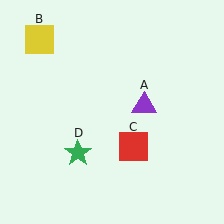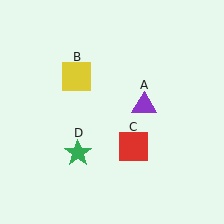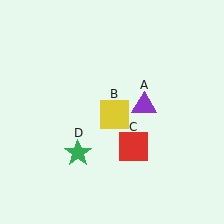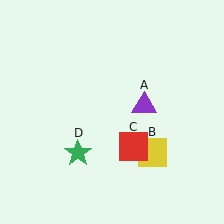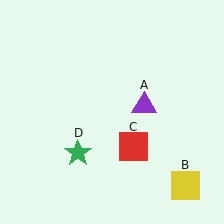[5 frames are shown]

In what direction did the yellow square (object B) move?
The yellow square (object B) moved down and to the right.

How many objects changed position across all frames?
1 object changed position: yellow square (object B).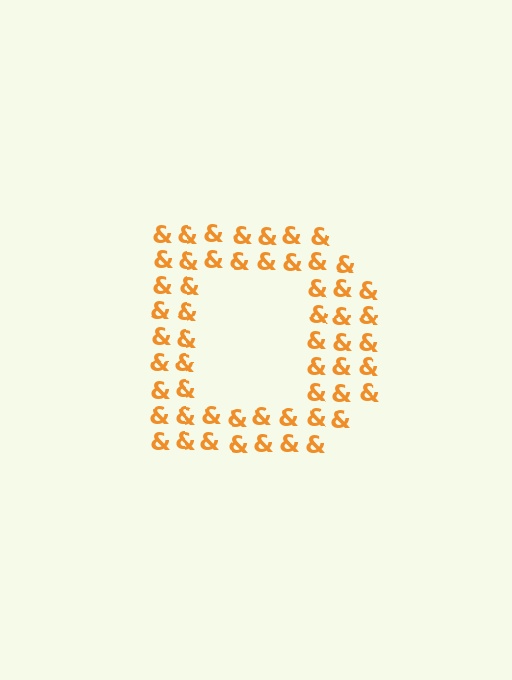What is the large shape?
The large shape is the letter D.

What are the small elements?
The small elements are ampersands.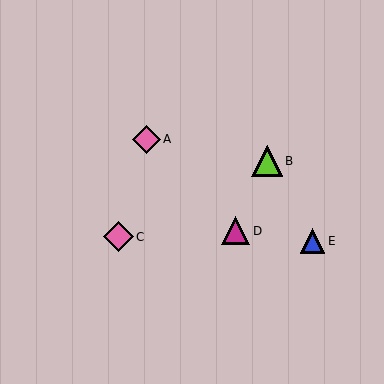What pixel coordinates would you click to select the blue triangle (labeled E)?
Click at (313, 241) to select the blue triangle E.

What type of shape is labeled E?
Shape E is a blue triangle.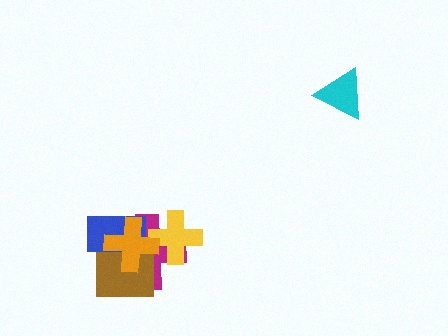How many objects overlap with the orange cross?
4 objects overlap with the orange cross.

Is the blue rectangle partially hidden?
Yes, it is partially covered by another shape.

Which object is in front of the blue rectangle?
The orange cross is in front of the blue rectangle.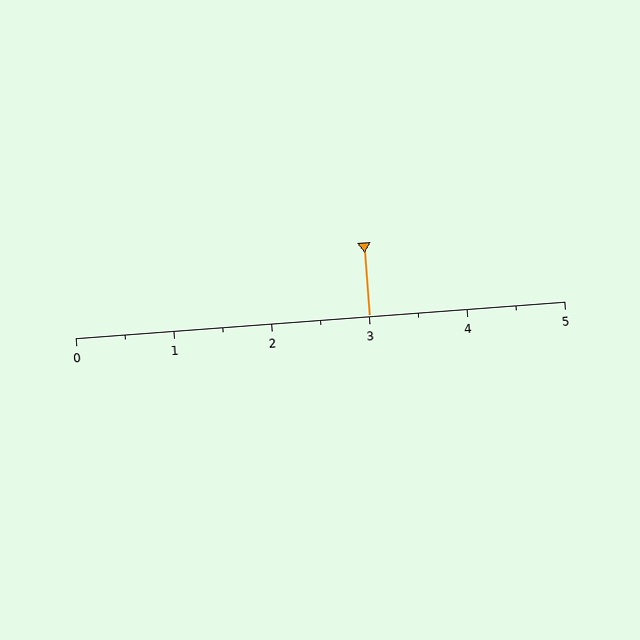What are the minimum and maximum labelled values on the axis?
The axis runs from 0 to 5.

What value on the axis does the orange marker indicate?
The marker indicates approximately 3.